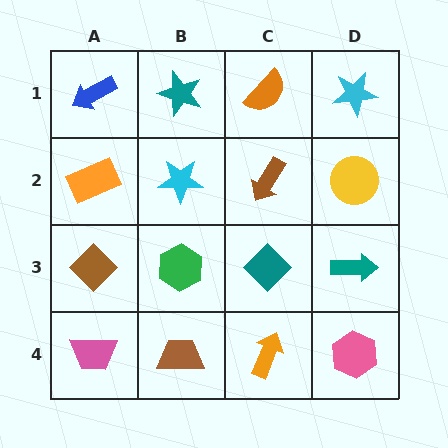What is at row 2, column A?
An orange rectangle.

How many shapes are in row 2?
4 shapes.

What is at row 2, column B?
A cyan star.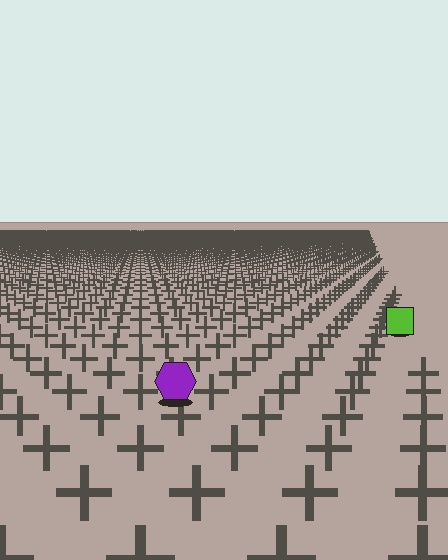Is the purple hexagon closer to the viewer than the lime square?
Yes. The purple hexagon is closer — you can tell from the texture gradient: the ground texture is coarser near it.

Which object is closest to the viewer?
The purple hexagon is closest. The texture marks near it are larger and more spread out.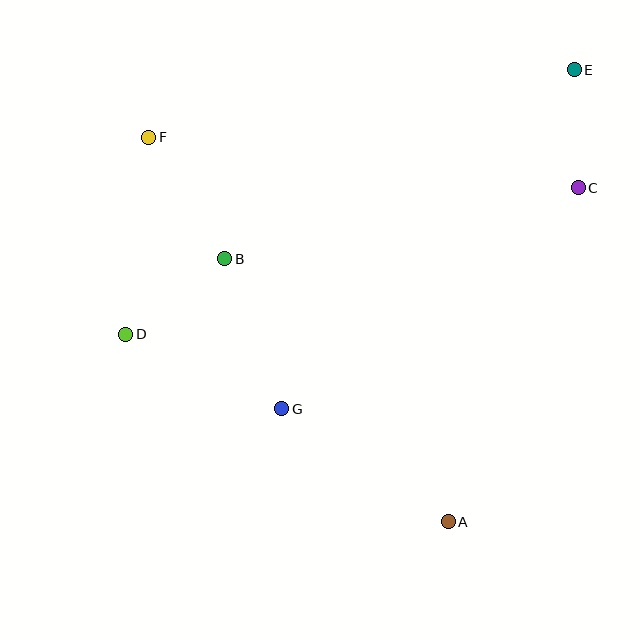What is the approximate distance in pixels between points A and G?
The distance between A and G is approximately 201 pixels.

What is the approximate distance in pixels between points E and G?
The distance between E and G is approximately 448 pixels.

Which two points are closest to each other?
Points C and E are closest to each other.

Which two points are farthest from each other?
Points D and E are farthest from each other.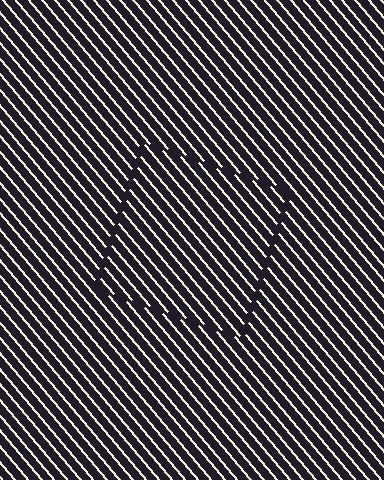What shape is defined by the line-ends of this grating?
An illusory square. The interior of the shape contains the same grating, shifted by half a period — the contour is defined by the phase discontinuity where line-ends from the inner and outer gratings abut.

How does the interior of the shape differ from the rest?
The interior of the shape contains the same grating, shifted by half a period — the contour is defined by the phase discontinuity where line-ends from the inner and outer gratings abut.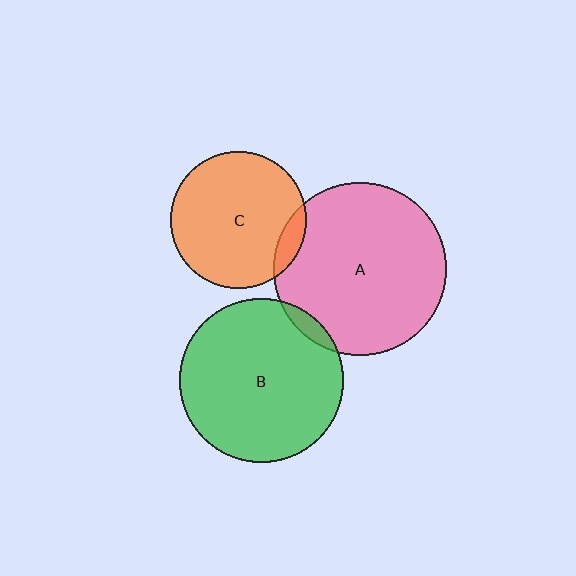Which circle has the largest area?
Circle A (pink).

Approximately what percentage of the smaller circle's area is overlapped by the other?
Approximately 5%.